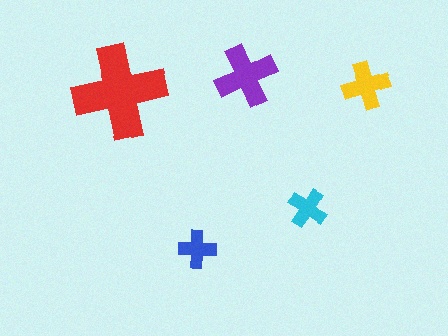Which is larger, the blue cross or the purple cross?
The purple one.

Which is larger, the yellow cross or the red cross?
The red one.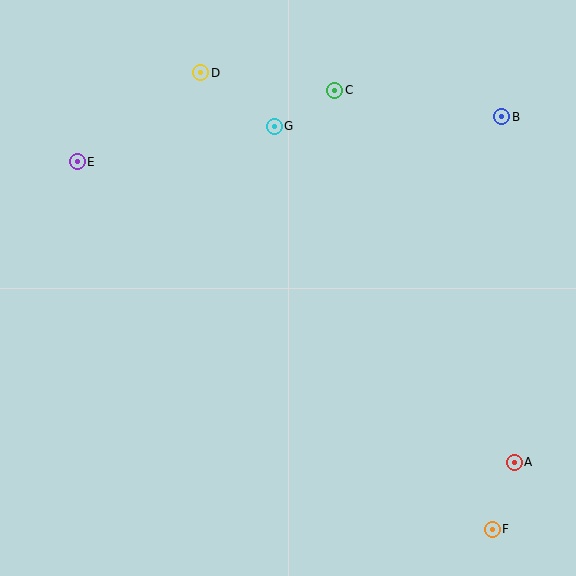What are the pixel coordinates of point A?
Point A is at (514, 462).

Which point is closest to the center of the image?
Point G at (274, 126) is closest to the center.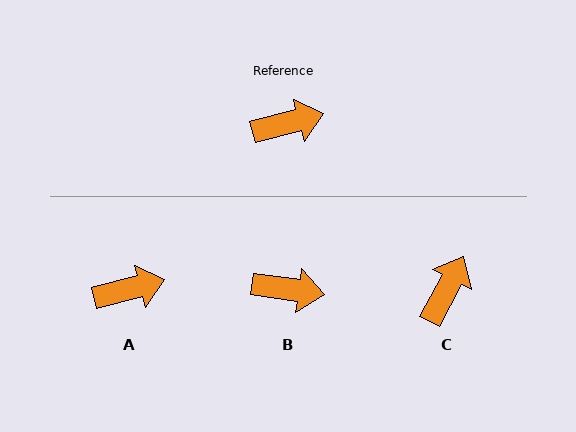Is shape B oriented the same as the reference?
No, it is off by about 23 degrees.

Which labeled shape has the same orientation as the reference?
A.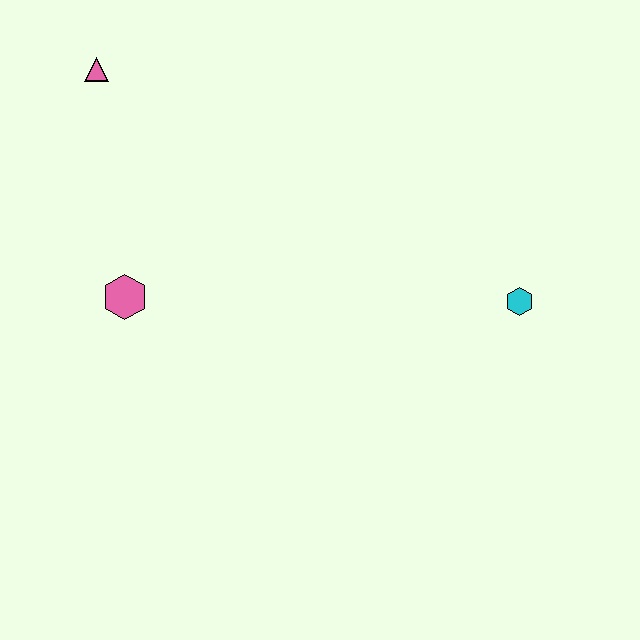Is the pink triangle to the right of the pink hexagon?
No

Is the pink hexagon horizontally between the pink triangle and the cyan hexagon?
Yes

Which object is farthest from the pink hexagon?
The cyan hexagon is farthest from the pink hexagon.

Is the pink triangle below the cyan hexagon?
No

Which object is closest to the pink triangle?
The pink hexagon is closest to the pink triangle.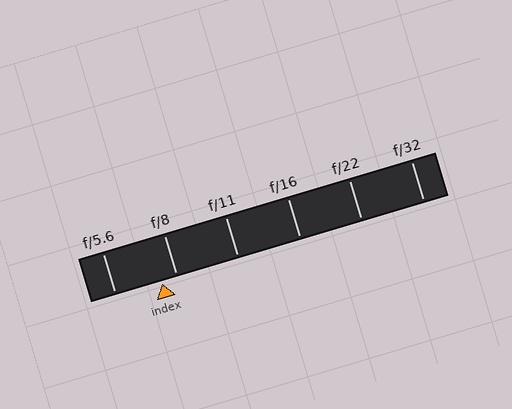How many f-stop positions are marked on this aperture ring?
There are 6 f-stop positions marked.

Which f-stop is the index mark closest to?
The index mark is closest to f/8.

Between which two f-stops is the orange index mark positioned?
The index mark is between f/5.6 and f/8.